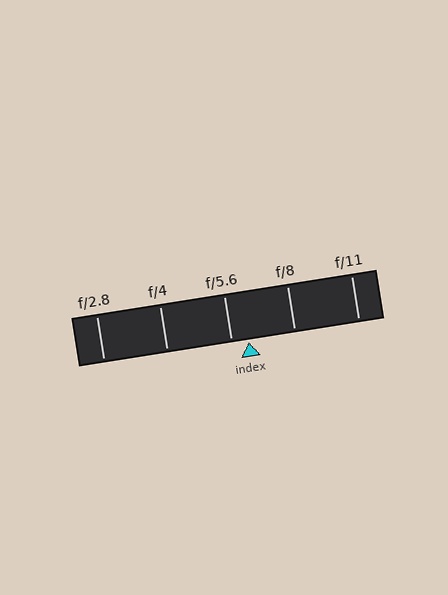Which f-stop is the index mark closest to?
The index mark is closest to f/5.6.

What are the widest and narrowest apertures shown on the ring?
The widest aperture shown is f/2.8 and the narrowest is f/11.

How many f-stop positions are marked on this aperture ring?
There are 5 f-stop positions marked.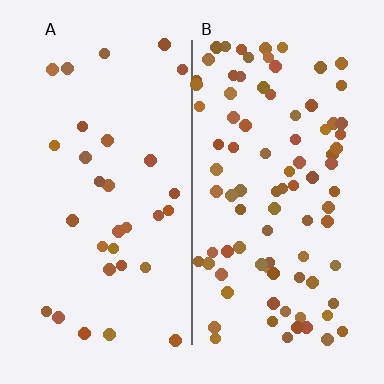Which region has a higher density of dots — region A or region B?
B (the right).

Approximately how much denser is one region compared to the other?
Approximately 2.9× — region B over region A.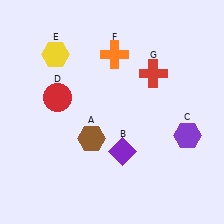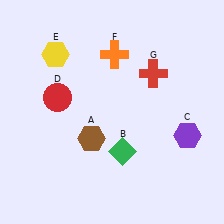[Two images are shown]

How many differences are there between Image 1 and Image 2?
There is 1 difference between the two images.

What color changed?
The diamond (B) changed from purple in Image 1 to green in Image 2.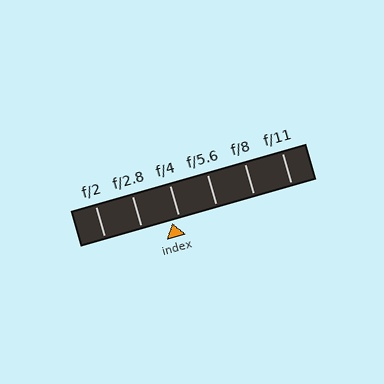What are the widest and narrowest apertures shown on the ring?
The widest aperture shown is f/2 and the narrowest is f/11.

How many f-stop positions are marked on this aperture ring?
There are 6 f-stop positions marked.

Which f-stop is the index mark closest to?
The index mark is closest to f/4.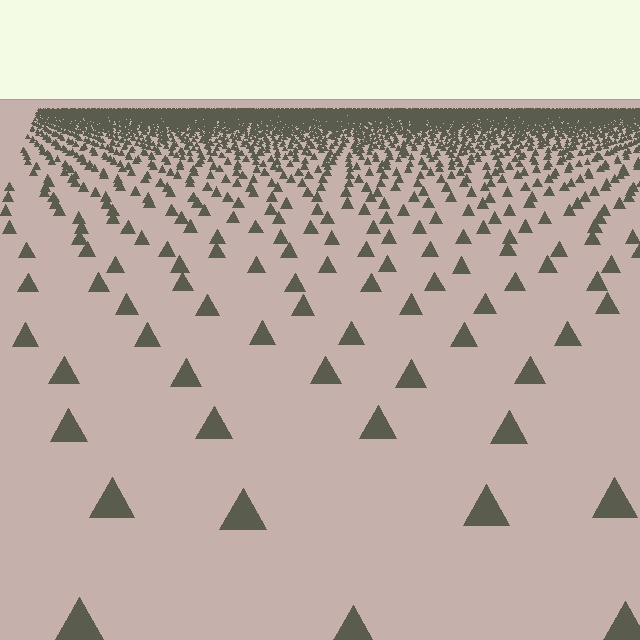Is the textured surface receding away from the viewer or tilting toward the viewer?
The surface is receding away from the viewer. Texture elements get smaller and denser toward the top.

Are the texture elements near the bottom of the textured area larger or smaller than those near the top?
Larger. Near the bottom, elements are closer to the viewer and appear at a bigger on-screen size.